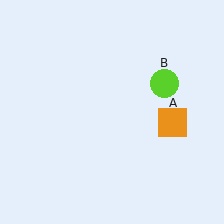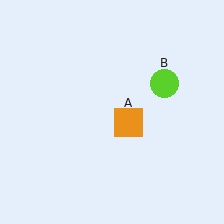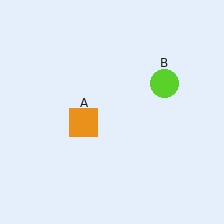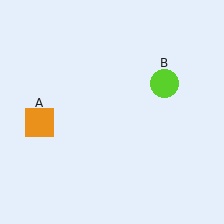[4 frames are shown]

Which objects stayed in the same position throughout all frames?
Lime circle (object B) remained stationary.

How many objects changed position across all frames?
1 object changed position: orange square (object A).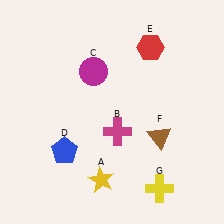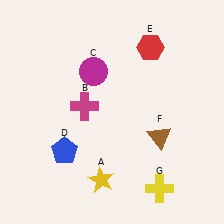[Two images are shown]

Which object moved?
The magenta cross (B) moved left.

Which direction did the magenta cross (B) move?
The magenta cross (B) moved left.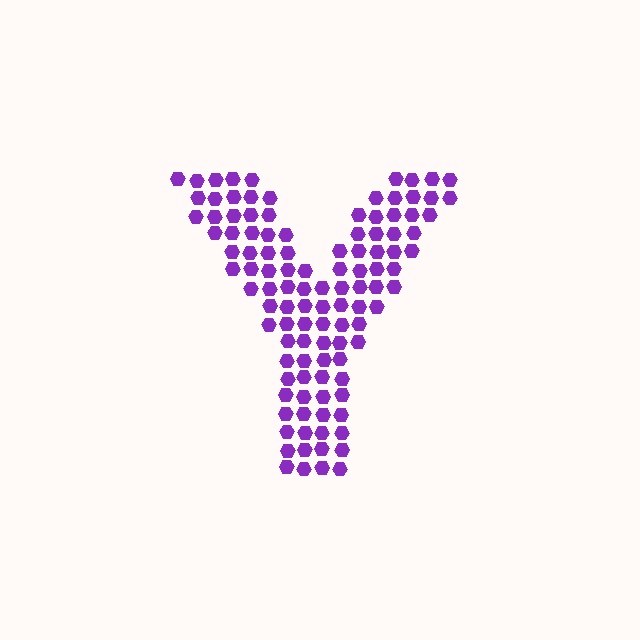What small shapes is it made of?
It is made of small hexagons.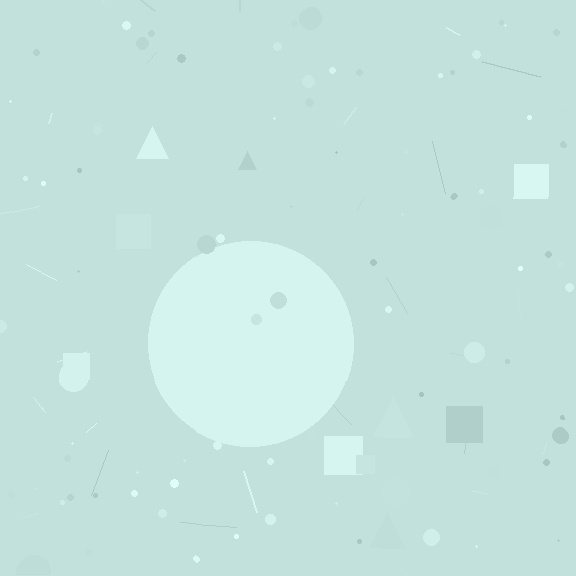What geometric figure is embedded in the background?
A circle is embedded in the background.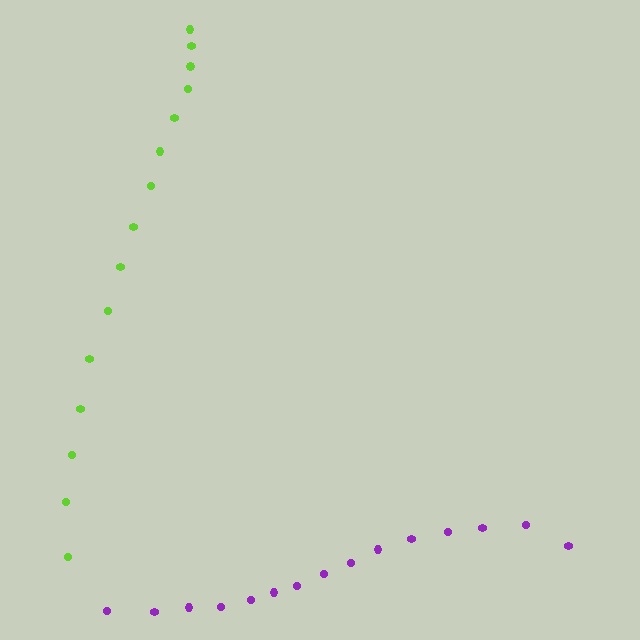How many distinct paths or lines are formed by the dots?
There are 2 distinct paths.